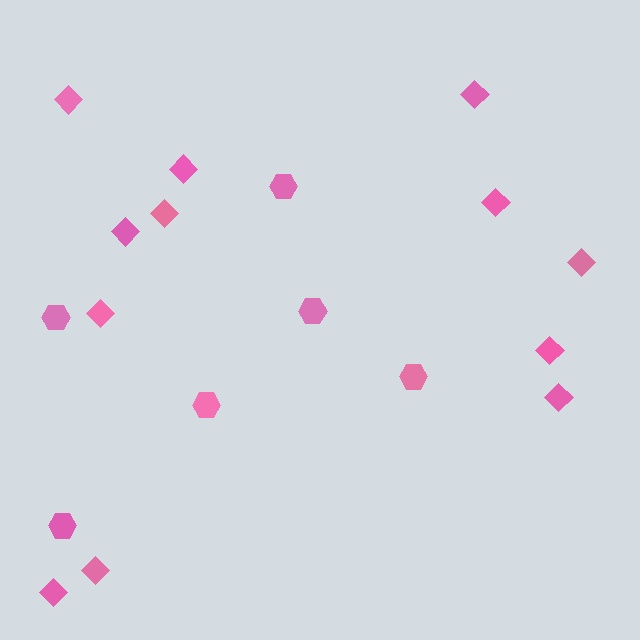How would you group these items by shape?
There are 2 groups: one group of hexagons (6) and one group of diamonds (12).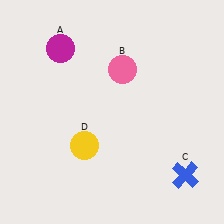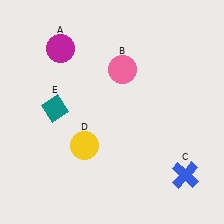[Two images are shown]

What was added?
A teal diamond (E) was added in Image 2.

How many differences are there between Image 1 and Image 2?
There is 1 difference between the two images.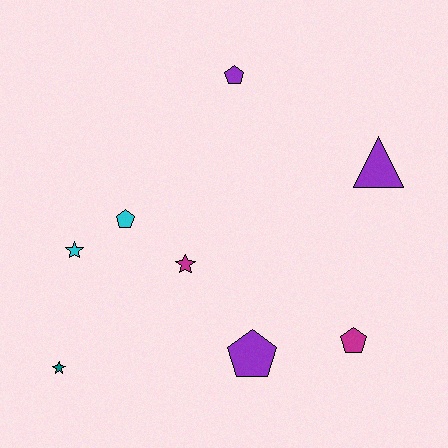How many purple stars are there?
There are no purple stars.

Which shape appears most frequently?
Pentagon, with 4 objects.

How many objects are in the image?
There are 8 objects.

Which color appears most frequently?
Purple, with 3 objects.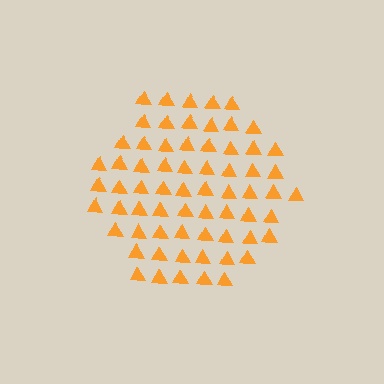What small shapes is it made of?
It is made of small triangles.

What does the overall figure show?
The overall figure shows a hexagon.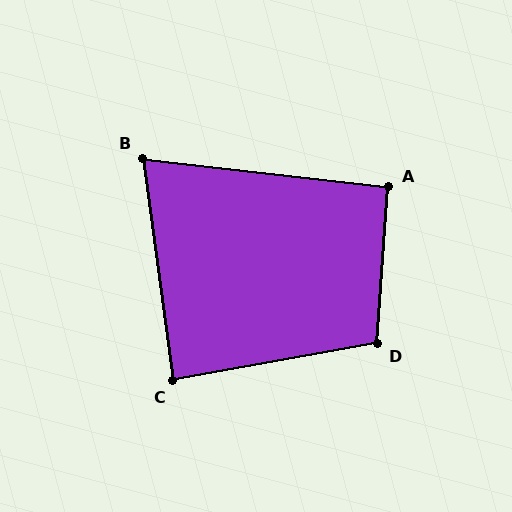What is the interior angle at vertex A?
Approximately 92 degrees (approximately right).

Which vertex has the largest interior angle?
D, at approximately 104 degrees.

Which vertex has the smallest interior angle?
B, at approximately 76 degrees.